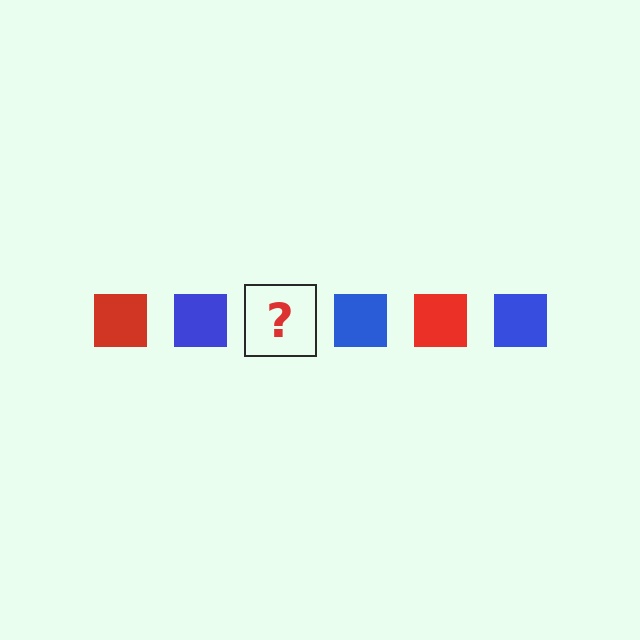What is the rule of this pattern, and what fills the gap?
The rule is that the pattern cycles through red, blue squares. The gap should be filled with a red square.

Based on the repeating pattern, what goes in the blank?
The blank should be a red square.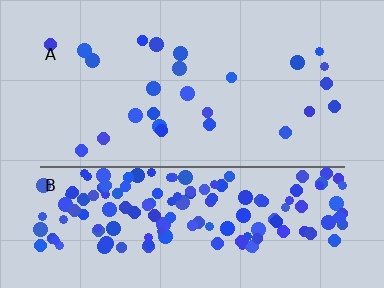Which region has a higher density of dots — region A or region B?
B (the bottom).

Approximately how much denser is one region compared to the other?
Approximately 6.2× — region B over region A.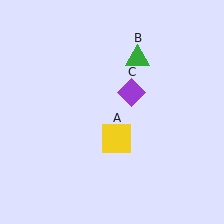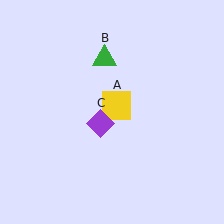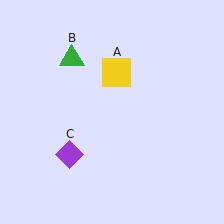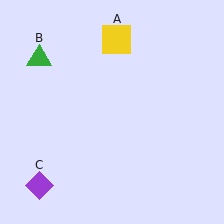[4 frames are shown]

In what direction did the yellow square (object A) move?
The yellow square (object A) moved up.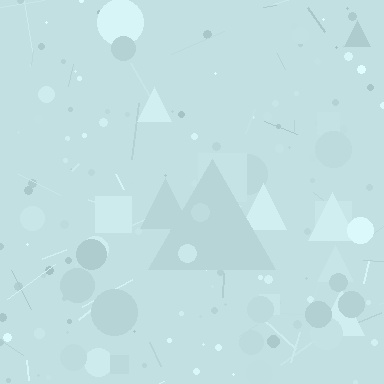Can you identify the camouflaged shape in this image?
The camouflaged shape is a triangle.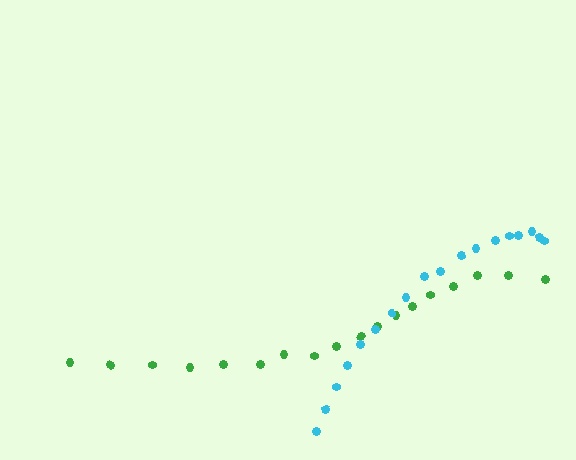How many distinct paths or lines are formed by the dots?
There are 2 distinct paths.